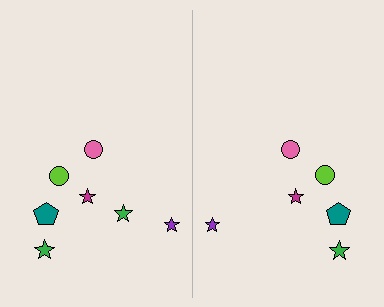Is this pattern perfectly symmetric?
No, the pattern is not perfectly symmetric. A green star is missing from the right side.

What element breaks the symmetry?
A green star is missing from the right side.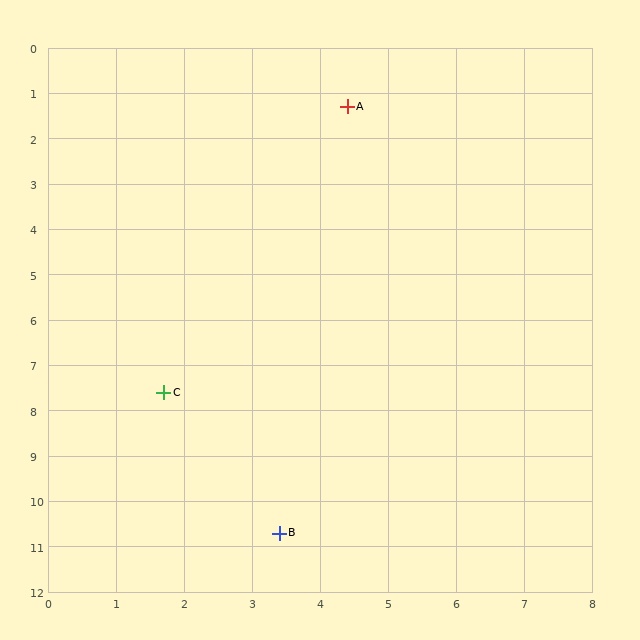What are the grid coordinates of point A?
Point A is at approximately (4.4, 1.3).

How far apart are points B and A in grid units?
Points B and A are about 9.5 grid units apart.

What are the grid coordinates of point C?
Point C is at approximately (1.7, 7.6).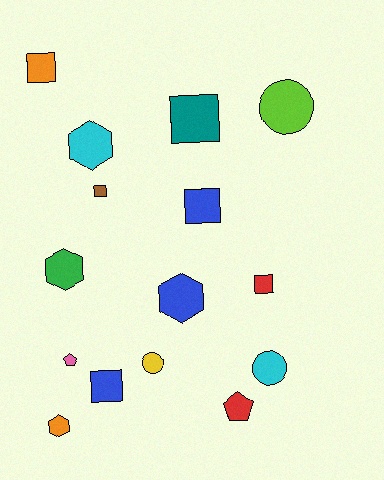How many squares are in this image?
There are 6 squares.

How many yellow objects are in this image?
There is 1 yellow object.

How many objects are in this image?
There are 15 objects.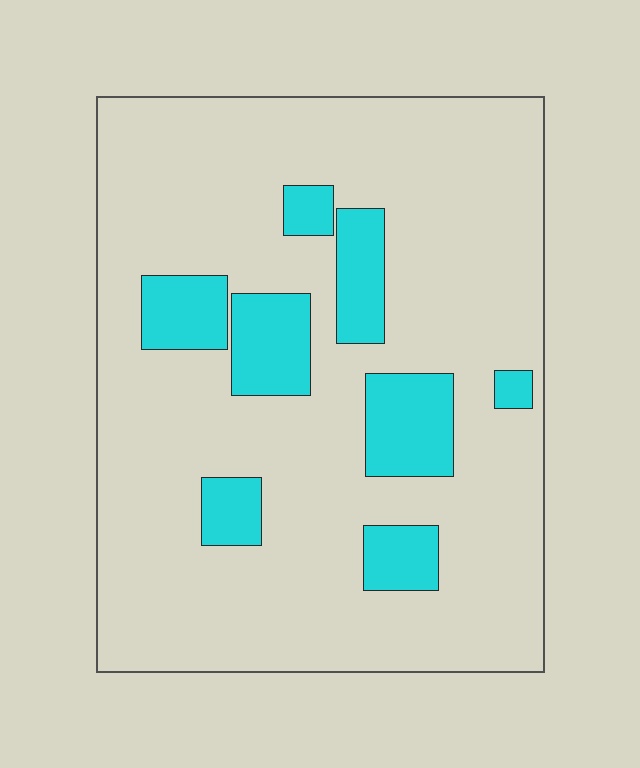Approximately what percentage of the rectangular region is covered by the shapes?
Approximately 15%.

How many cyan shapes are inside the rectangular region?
8.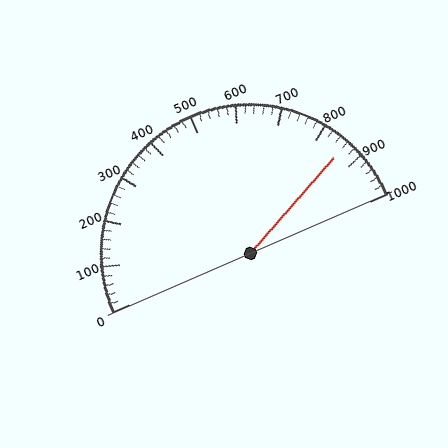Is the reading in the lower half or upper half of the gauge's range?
The reading is in the upper half of the range (0 to 1000).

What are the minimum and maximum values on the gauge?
The gauge ranges from 0 to 1000.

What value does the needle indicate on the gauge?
The needle indicates approximately 860.